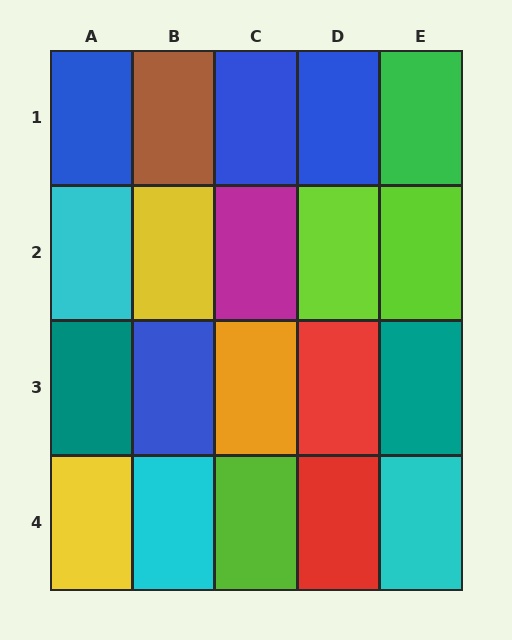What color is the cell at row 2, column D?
Lime.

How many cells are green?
1 cell is green.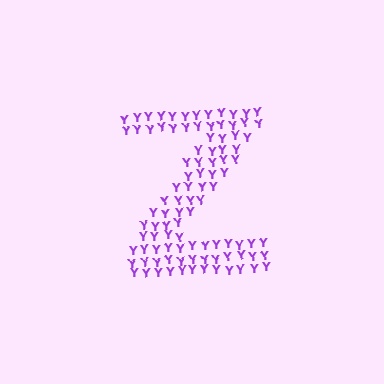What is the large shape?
The large shape is the letter Z.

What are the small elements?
The small elements are letter Y's.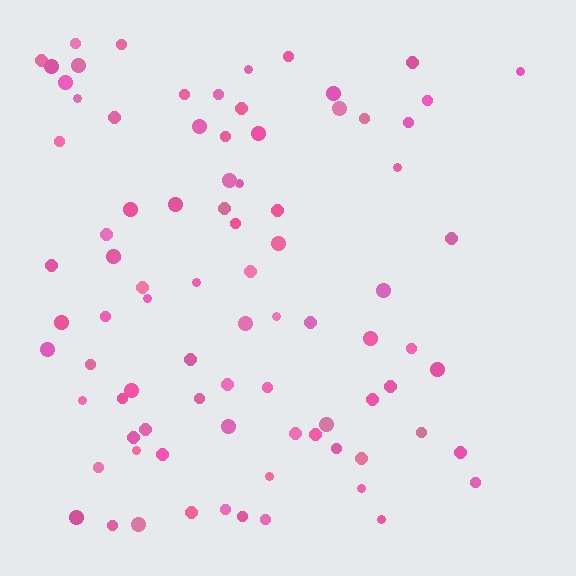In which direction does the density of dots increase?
From right to left, with the left side densest.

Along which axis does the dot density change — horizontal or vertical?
Horizontal.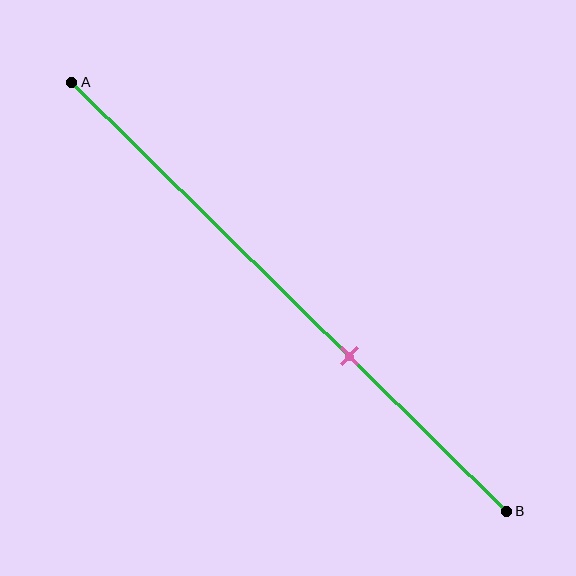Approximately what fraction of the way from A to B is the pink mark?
The pink mark is approximately 65% of the way from A to B.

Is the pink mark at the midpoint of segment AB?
No, the mark is at about 65% from A, not at the 50% midpoint.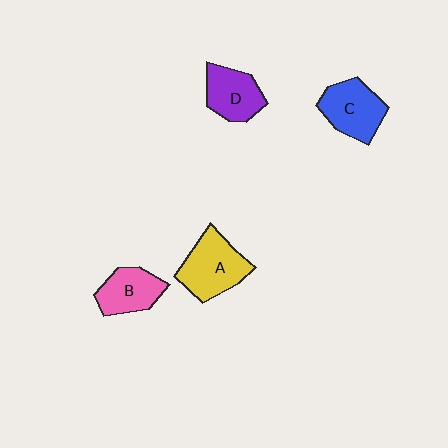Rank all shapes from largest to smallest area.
From largest to smallest: A (yellow), C (blue), D (purple), B (pink).